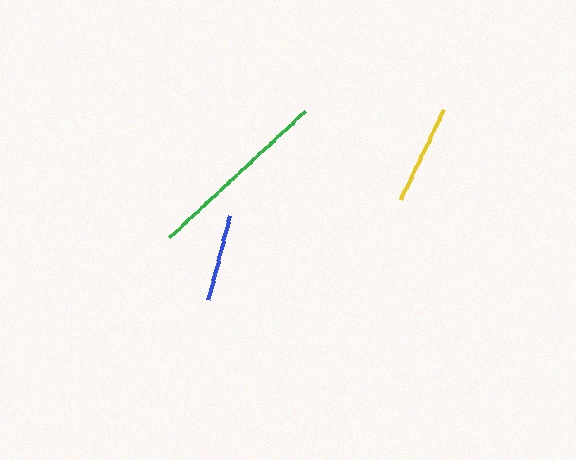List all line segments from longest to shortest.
From longest to shortest: green, yellow, blue.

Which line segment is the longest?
The green line is the longest at approximately 185 pixels.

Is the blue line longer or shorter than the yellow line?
The yellow line is longer than the blue line.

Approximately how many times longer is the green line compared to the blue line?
The green line is approximately 2.1 times the length of the blue line.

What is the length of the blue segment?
The blue segment is approximately 87 pixels long.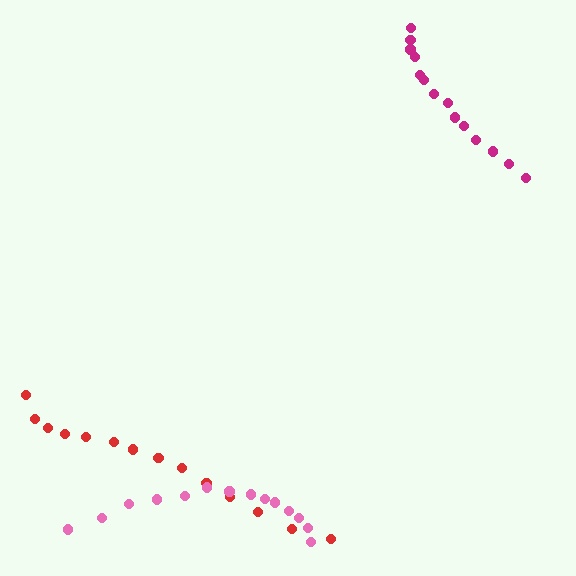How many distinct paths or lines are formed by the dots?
There are 3 distinct paths.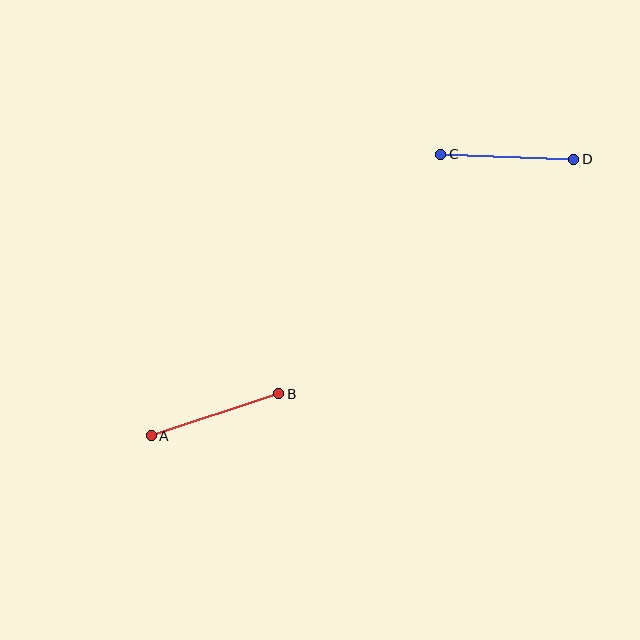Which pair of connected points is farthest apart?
Points A and B are farthest apart.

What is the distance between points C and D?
The distance is approximately 133 pixels.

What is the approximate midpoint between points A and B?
The midpoint is at approximately (215, 415) pixels.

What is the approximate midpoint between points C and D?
The midpoint is at approximately (507, 157) pixels.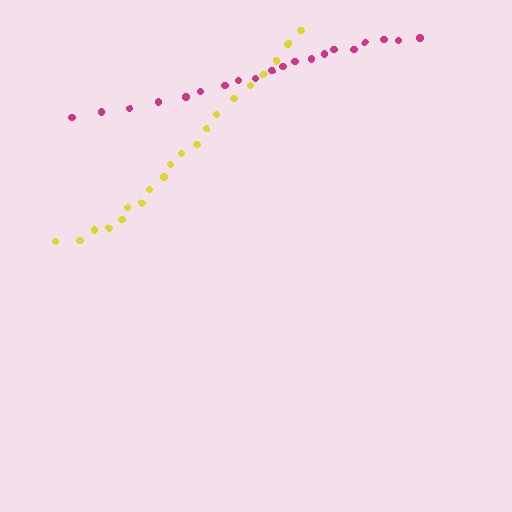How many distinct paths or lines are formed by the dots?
There are 2 distinct paths.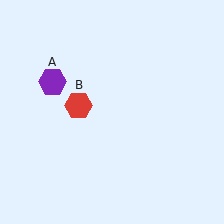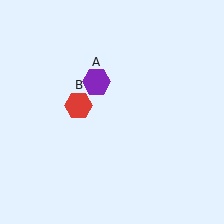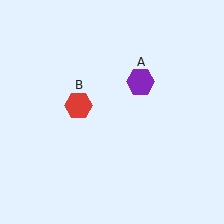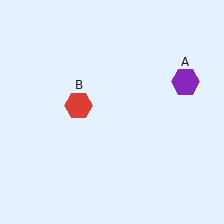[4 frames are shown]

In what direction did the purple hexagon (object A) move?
The purple hexagon (object A) moved right.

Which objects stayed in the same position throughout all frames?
Red hexagon (object B) remained stationary.